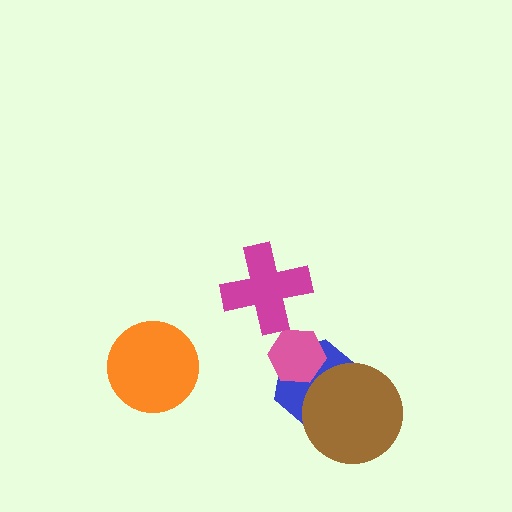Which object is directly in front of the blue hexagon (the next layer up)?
The pink hexagon is directly in front of the blue hexagon.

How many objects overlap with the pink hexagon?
1 object overlaps with the pink hexagon.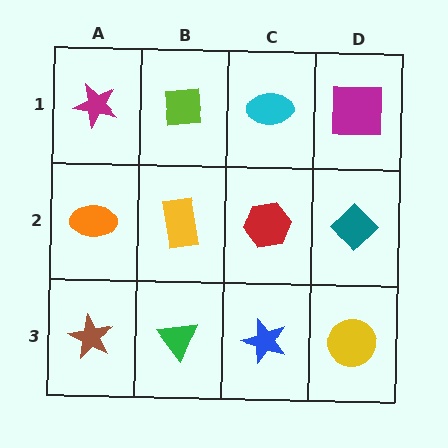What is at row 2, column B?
A yellow rectangle.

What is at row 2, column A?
An orange ellipse.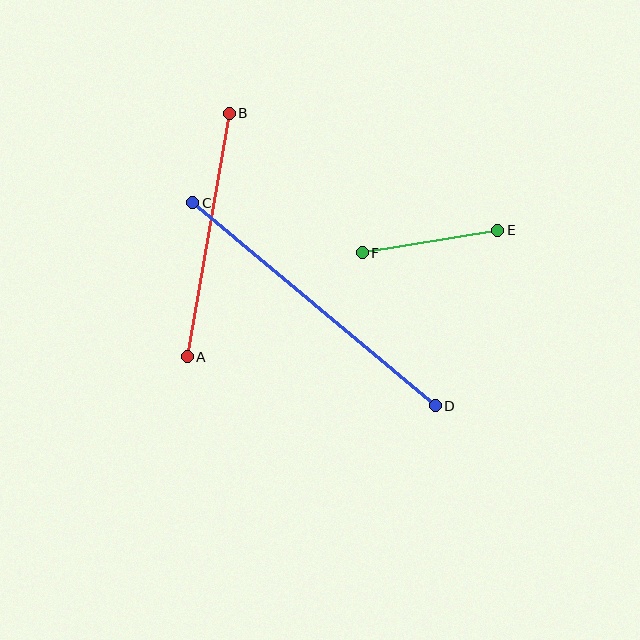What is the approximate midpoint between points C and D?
The midpoint is at approximately (314, 304) pixels.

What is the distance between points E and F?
The distance is approximately 138 pixels.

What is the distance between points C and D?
The distance is approximately 316 pixels.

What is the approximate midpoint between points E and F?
The midpoint is at approximately (430, 242) pixels.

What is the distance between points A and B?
The distance is approximately 247 pixels.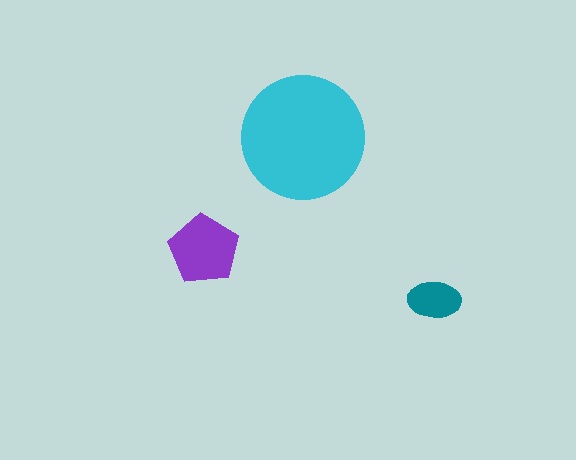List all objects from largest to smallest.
The cyan circle, the purple pentagon, the teal ellipse.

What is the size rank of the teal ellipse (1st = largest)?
3rd.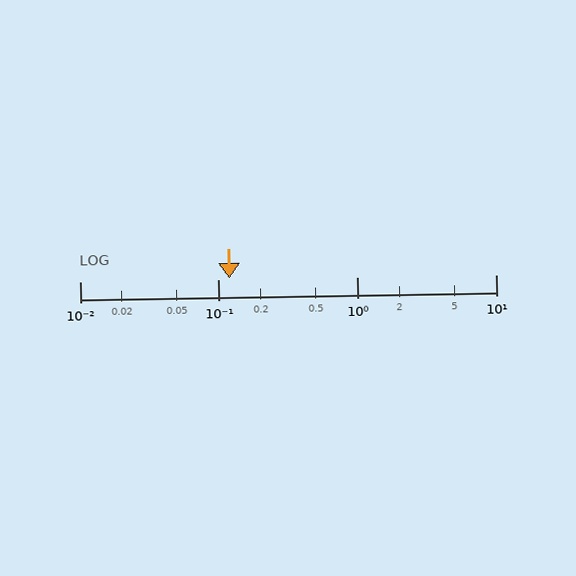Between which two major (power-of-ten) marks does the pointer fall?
The pointer is between 0.1 and 1.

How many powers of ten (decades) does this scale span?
The scale spans 3 decades, from 0.01 to 10.